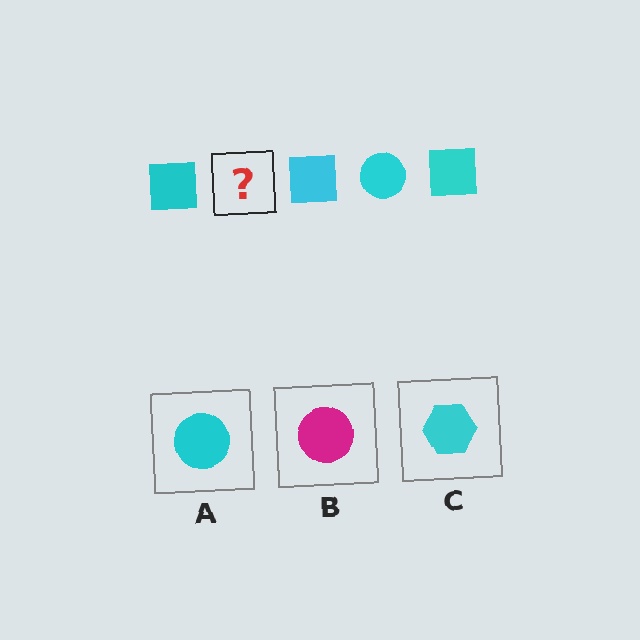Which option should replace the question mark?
Option A.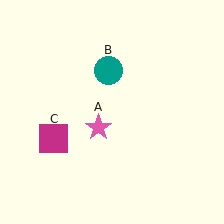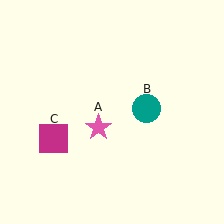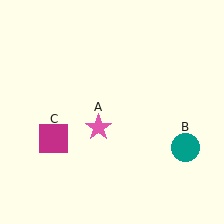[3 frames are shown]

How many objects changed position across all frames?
1 object changed position: teal circle (object B).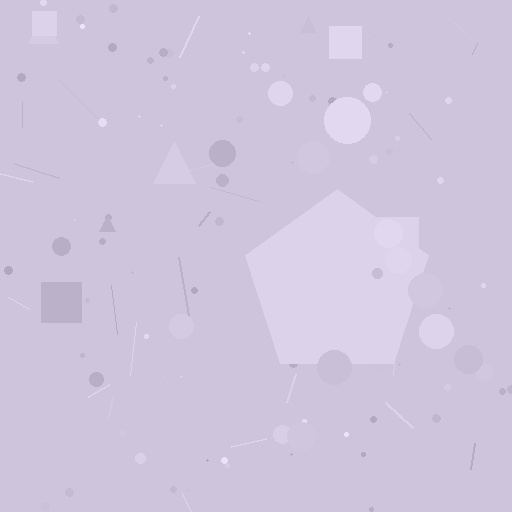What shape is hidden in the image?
A pentagon is hidden in the image.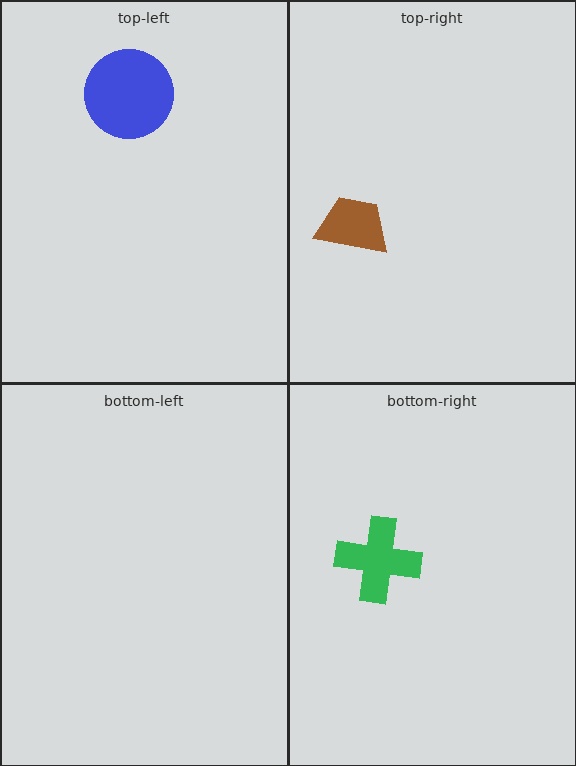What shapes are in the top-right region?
The brown trapezoid.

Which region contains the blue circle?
The top-left region.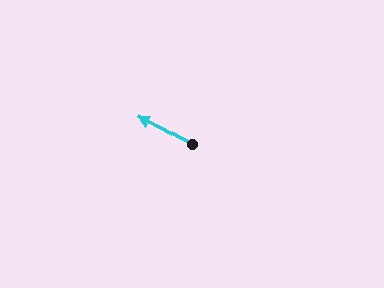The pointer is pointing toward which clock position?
Roughly 10 o'clock.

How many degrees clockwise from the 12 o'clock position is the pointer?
Approximately 298 degrees.